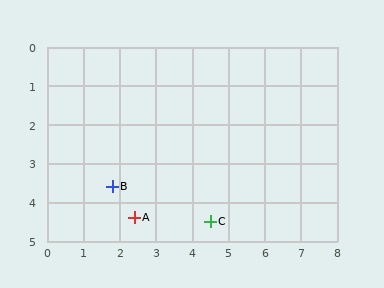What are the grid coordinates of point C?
Point C is at approximately (4.5, 4.5).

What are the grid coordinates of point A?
Point A is at approximately (2.4, 4.4).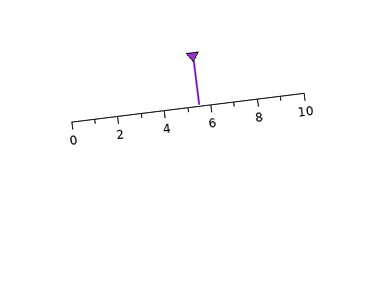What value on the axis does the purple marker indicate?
The marker indicates approximately 5.5.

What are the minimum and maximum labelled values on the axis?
The axis runs from 0 to 10.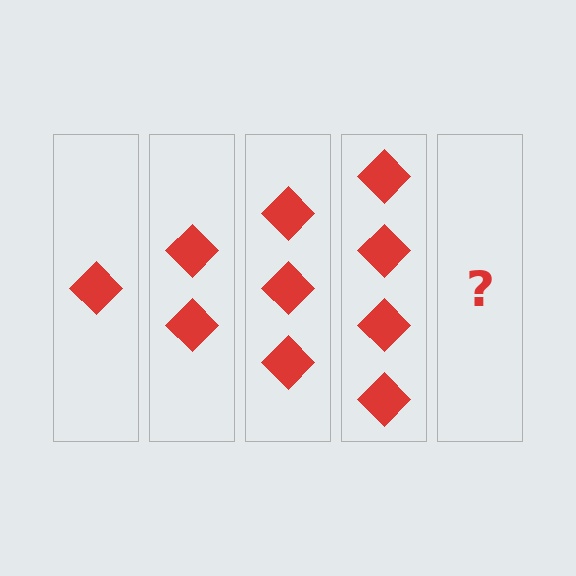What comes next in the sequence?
The next element should be 5 diamonds.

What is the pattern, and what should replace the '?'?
The pattern is that each step adds one more diamond. The '?' should be 5 diamonds.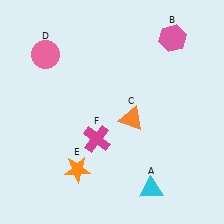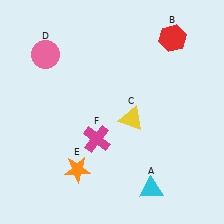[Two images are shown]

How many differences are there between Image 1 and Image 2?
There are 2 differences between the two images.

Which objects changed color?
B changed from pink to red. C changed from orange to yellow.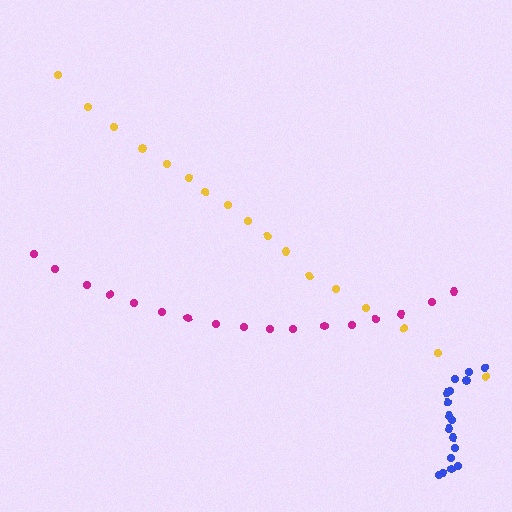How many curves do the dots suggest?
There are 3 distinct paths.